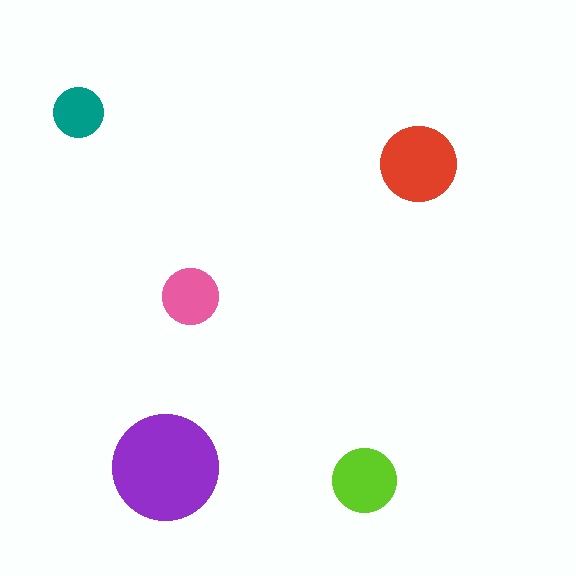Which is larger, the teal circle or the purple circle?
The purple one.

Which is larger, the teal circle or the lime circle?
The lime one.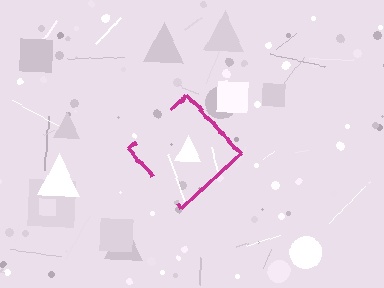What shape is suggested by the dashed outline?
The dashed outline suggests a diamond.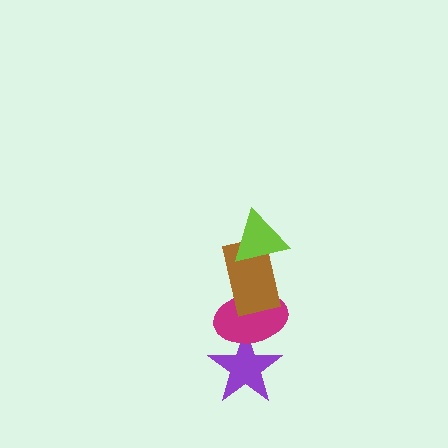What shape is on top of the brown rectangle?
The lime triangle is on top of the brown rectangle.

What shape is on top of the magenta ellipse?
The brown rectangle is on top of the magenta ellipse.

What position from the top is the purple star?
The purple star is 4th from the top.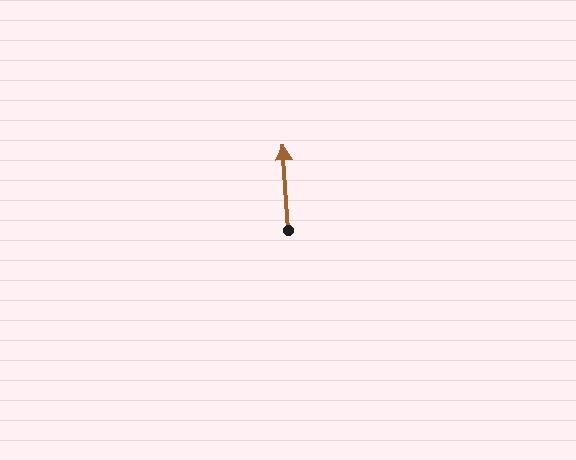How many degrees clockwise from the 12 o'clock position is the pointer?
Approximately 357 degrees.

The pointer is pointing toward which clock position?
Roughly 12 o'clock.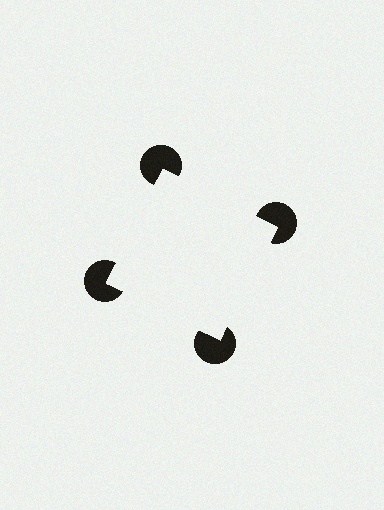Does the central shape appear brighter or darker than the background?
It typically appears slightly brighter than the background, even though no actual brightness change is drawn.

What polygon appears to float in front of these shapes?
An illusory square — its edges are inferred from the aligned wedge cuts in the pac-man discs, not physically drawn.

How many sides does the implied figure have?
4 sides.